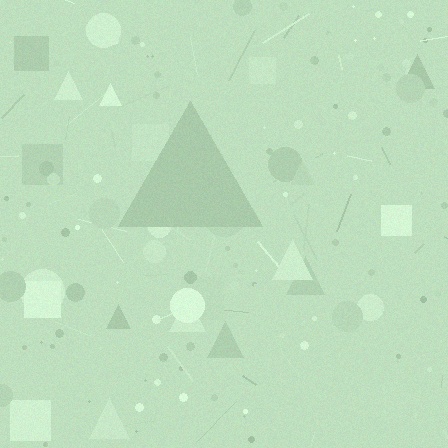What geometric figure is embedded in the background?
A triangle is embedded in the background.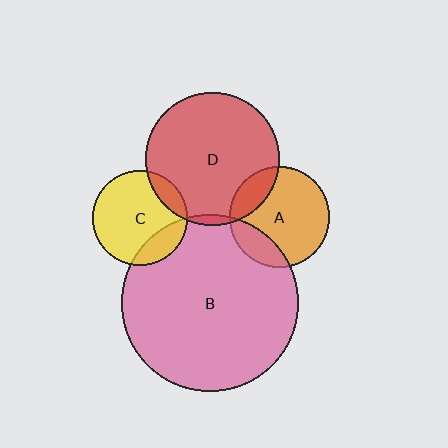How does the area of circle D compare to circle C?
Approximately 2.0 times.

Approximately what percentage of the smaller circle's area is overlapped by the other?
Approximately 5%.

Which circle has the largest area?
Circle B (pink).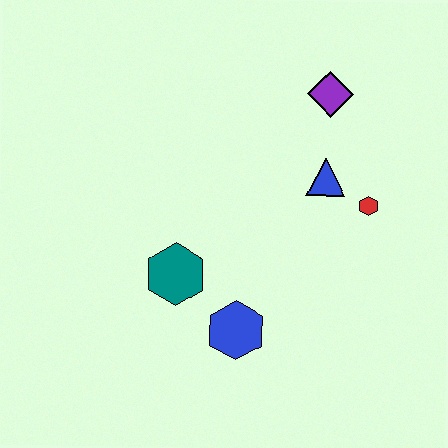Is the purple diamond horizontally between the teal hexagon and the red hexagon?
Yes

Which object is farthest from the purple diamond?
The blue hexagon is farthest from the purple diamond.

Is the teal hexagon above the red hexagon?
No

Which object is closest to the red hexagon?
The blue triangle is closest to the red hexagon.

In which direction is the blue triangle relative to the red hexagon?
The blue triangle is to the left of the red hexagon.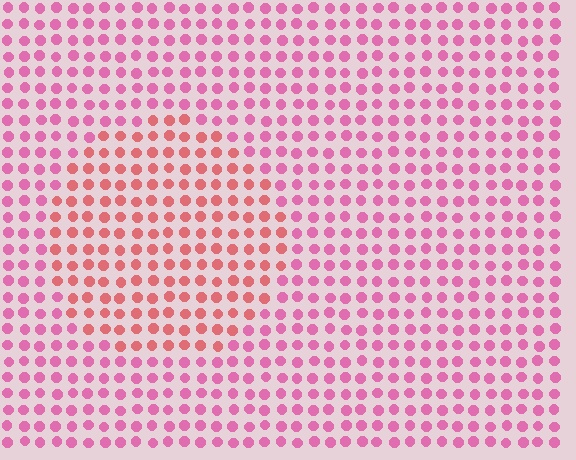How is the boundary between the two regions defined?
The boundary is defined purely by a slight shift in hue (about 30 degrees). Spacing, size, and orientation are identical on both sides.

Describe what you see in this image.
The image is filled with small pink elements in a uniform arrangement. A circle-shaped region is visible where the elements are tinted to a slightly different hue, forming a subtle color boundary.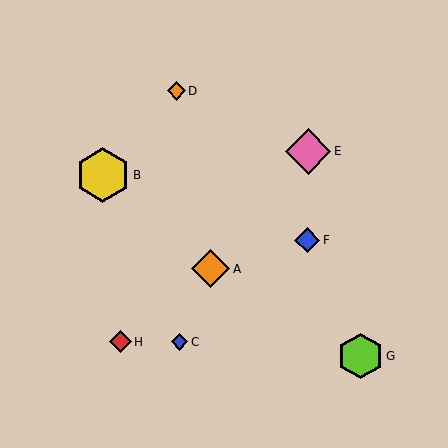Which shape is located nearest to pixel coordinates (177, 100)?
The orange diamond (labeled D) at (176, 91) is nearest to that location.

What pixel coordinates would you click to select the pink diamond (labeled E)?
Click at (308, 151) to select the pink diamond E.